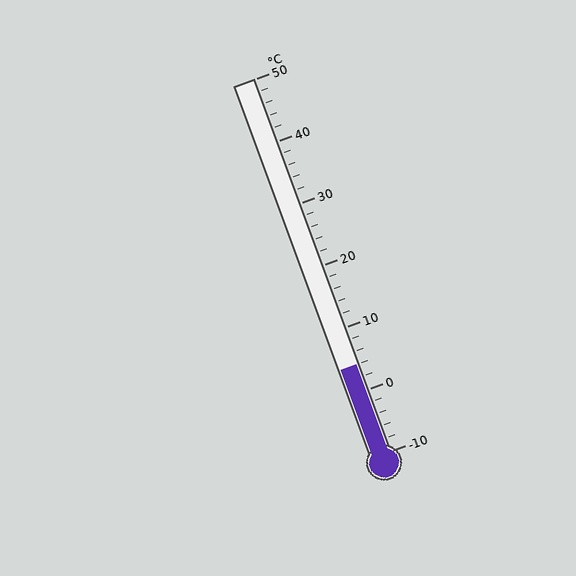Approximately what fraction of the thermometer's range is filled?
The thermometer is filled to approximately 25% of its range.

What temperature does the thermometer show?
The thermometer shows approximately 4°C.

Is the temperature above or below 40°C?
The temperature is below 40°C.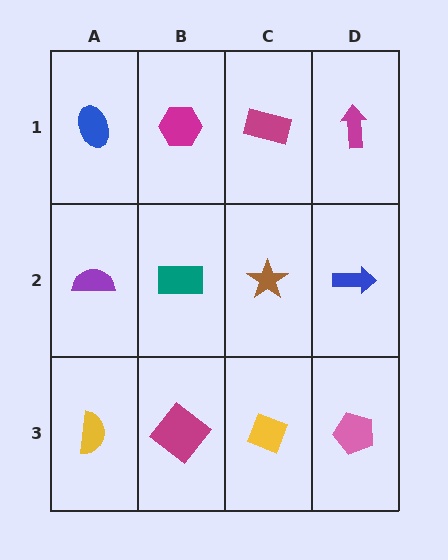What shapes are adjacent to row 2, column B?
A magenta hexagon (row 1, column B), a magenta diamond (row 3, column B), a purple semicircle (row 2, column A), a brown star (row 2, column C).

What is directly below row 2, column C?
A yellow diamond.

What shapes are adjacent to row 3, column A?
A purple semicircle (row 2, column A), a magenta diamond (row 3, column B).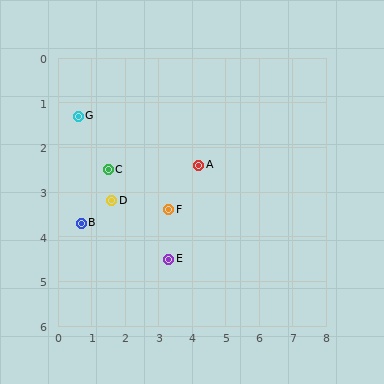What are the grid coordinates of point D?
Point D is at approximately (1.6, 3.2).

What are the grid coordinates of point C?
Point C is at approximately (1.5, 2.5).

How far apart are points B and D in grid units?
Points B and D are about 1.0 grid units apart.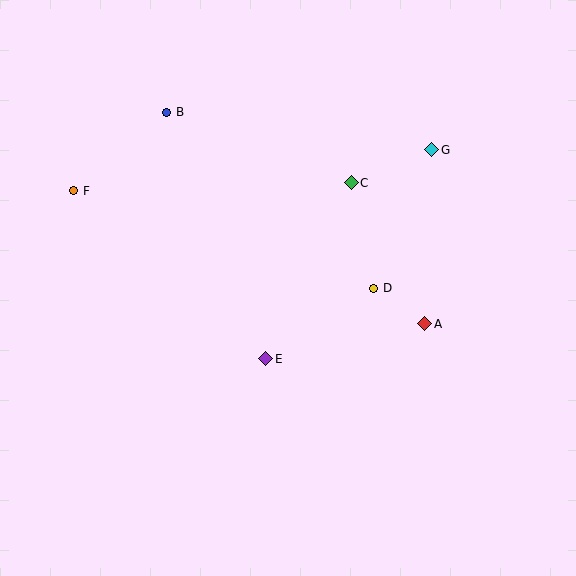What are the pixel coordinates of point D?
Point D is at (374, 288).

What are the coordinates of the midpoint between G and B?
The midpoint between G and B is at (299, 131).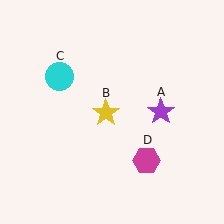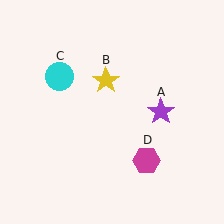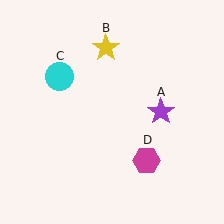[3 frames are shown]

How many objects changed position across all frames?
1 object changed position: yellow star (object B).